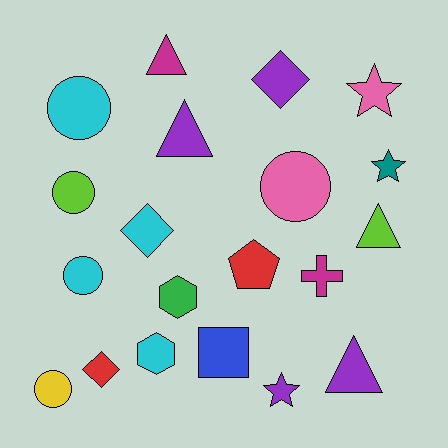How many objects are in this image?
There are 20 objects.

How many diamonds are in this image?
There are 3 diamonds.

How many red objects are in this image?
There are 2 red objects.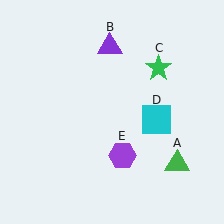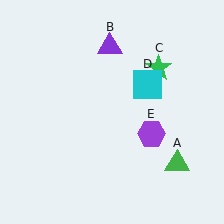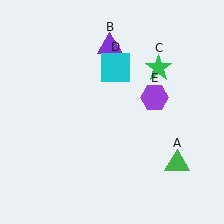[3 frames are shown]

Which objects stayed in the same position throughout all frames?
Green triangle (object A) and purple triangle (object B) and green star (object C) remained stationary.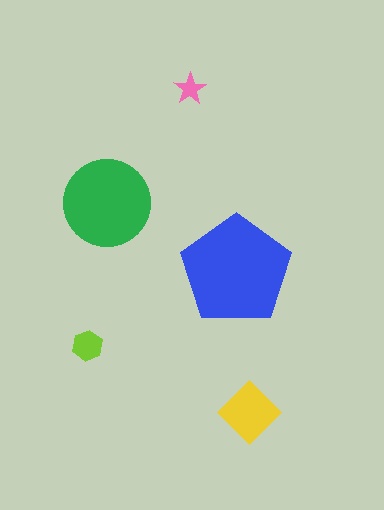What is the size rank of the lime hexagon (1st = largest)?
4th.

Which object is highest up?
The pink star is topmost.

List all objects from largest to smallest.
The blue pentagon, the green circle, the yellow diamond, the lime hexagon, the pink star.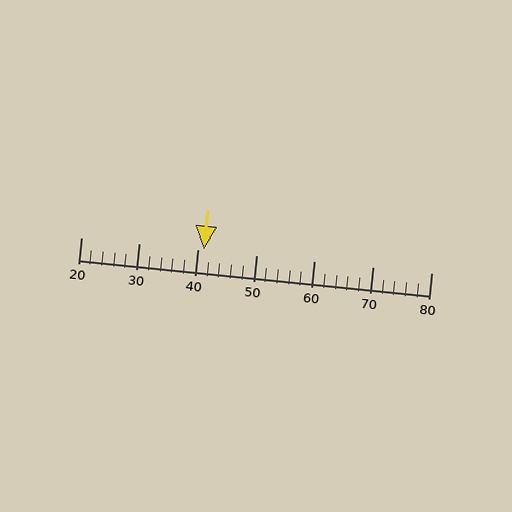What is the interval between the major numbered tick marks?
The major tick marks are spaced 10 units apart.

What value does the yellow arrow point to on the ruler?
The yellow arrow points to approximately 41.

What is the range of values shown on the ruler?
The ruler shows values from 20 to 80.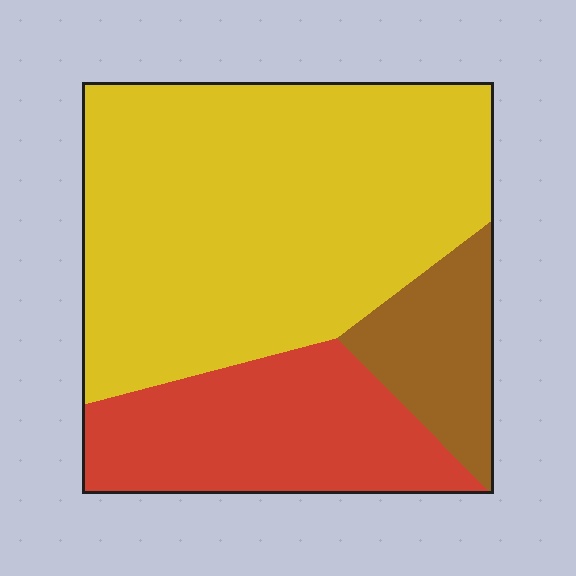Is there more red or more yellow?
Yellow.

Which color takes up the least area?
Brown, at roughly 15%.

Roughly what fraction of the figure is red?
Red takes up about one quarter (1/4) of the figure.